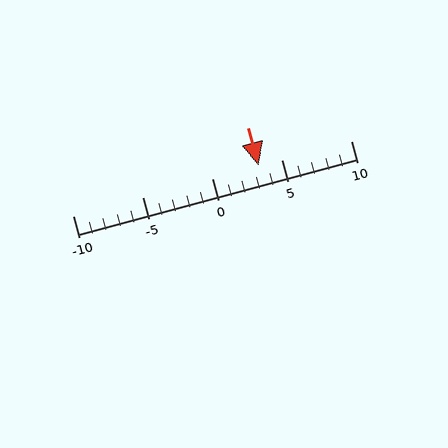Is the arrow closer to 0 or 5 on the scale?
The arrow is closer to 5.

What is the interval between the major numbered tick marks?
The major tick marks are spaced 5 units apart.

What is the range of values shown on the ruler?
The ruler shows values from -10 to 10.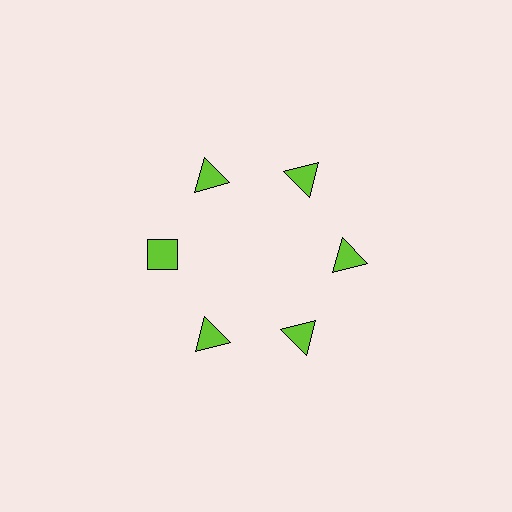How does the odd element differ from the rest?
It has a different shape: diamond instead of triangle.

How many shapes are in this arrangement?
There are 6 shapes arranged in a ring pattern.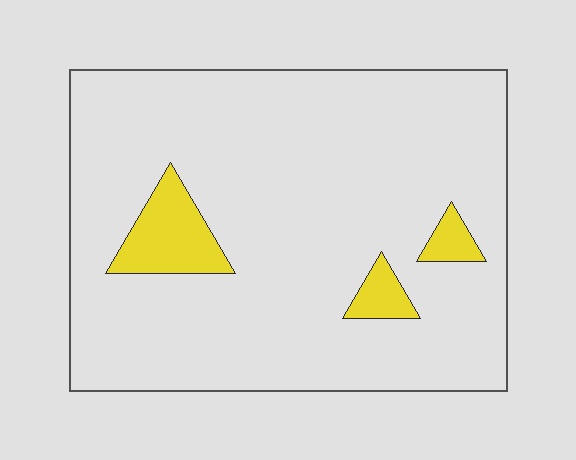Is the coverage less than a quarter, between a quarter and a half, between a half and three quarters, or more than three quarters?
Less than a quarter.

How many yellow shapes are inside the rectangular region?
3.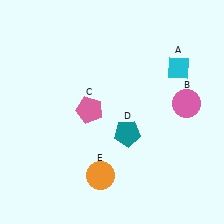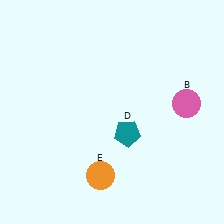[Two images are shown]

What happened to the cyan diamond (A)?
The cyan diamond (A) was removed in Image 2. It was in the top-right area of Image 1.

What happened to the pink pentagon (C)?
The pink pentagon (C) was removed in Image 2. It was in the top-left area of Image 1.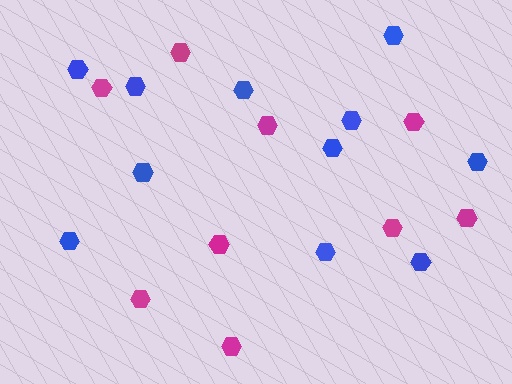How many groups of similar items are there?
There are 2 groups: one group of magenta hexagons (9) and one group of blue hexagons (11).